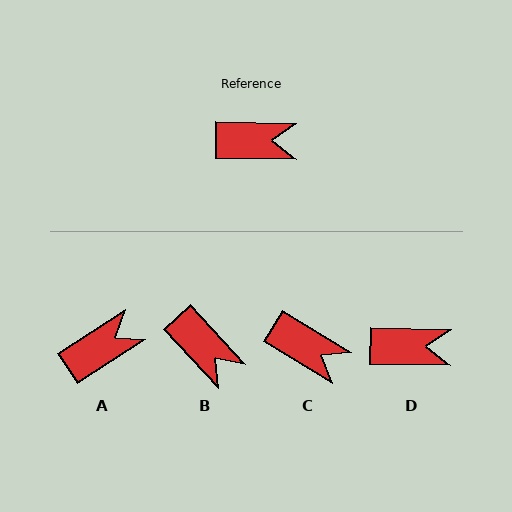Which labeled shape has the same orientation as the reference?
D.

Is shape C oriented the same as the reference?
No, it is off by about 30 degrees.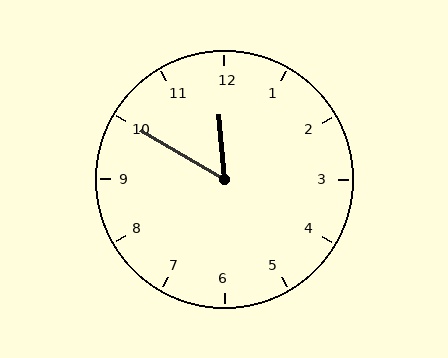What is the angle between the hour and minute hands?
Approximately 55 degrees.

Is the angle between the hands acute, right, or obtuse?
It is acute.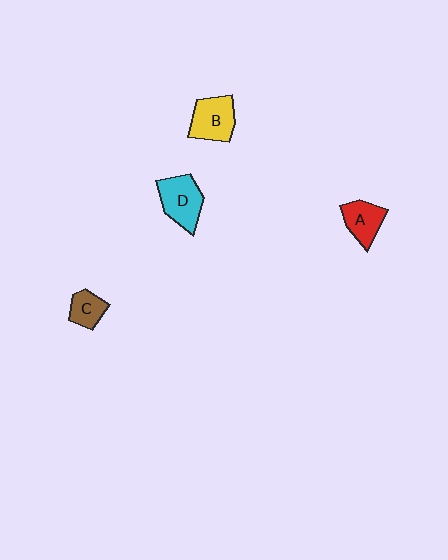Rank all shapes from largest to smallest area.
From largest to smallest: D (cyan), B (yellow), A (red), C (brown).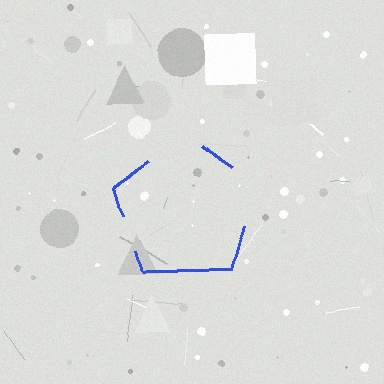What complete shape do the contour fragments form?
The contour fragments form a pentagon.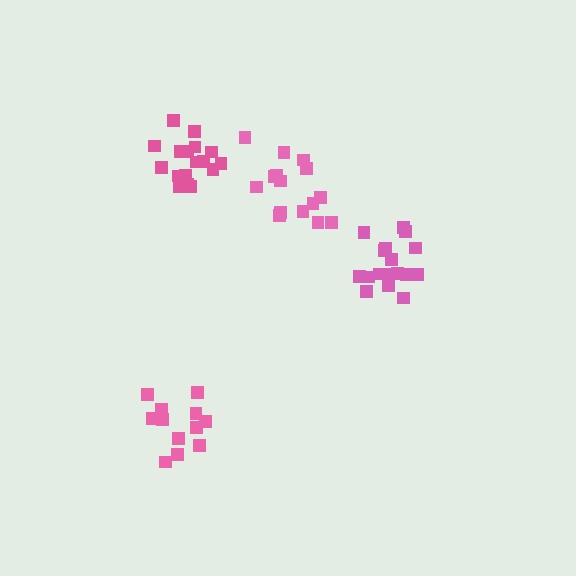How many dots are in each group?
Group 1: 17 dots, Group 2: 17 dots, Group 3: 15 dots, Group 4: 12 dots (61 total).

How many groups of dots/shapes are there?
There are 4 groups.